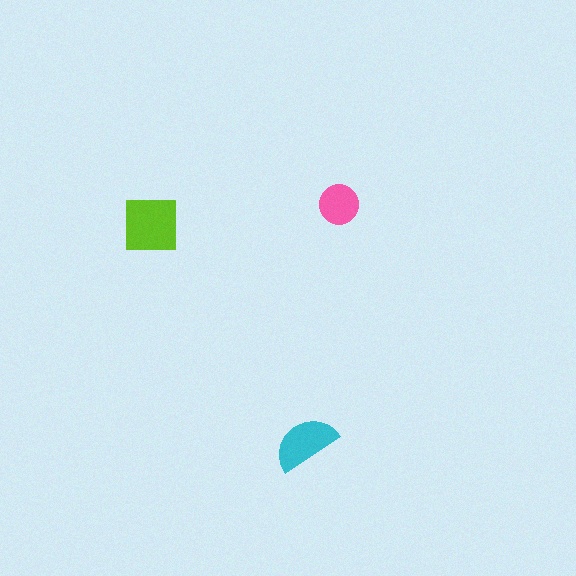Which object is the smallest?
The pink circle.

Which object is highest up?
The pink circle is topmost.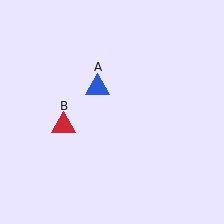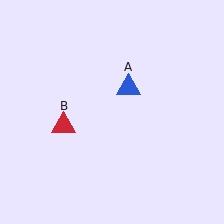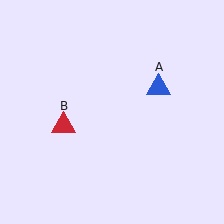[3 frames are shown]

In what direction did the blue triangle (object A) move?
The blue triangle (object A) moved right.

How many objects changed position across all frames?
1 object changed position: blue triangle (object A).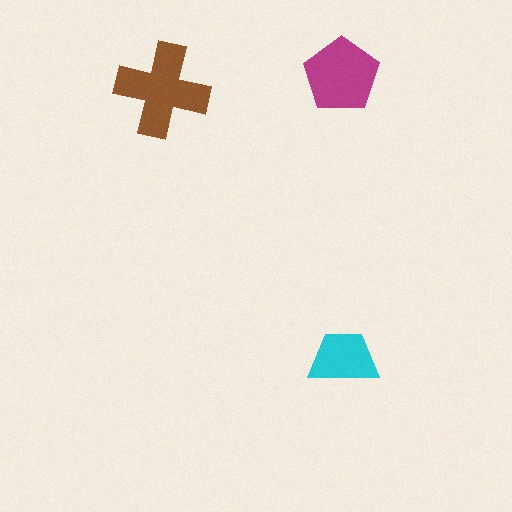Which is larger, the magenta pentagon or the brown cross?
The brown cross.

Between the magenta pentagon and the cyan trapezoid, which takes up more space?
The magenta pentagon.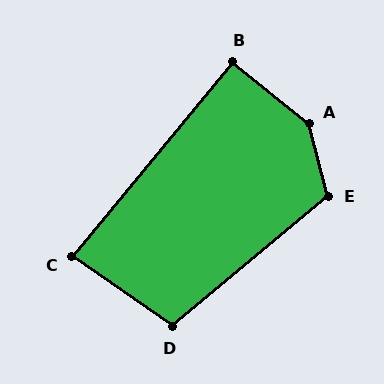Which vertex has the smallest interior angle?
C, at approximately 86 degrees.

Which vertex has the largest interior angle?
A, at approximately 143 degrees.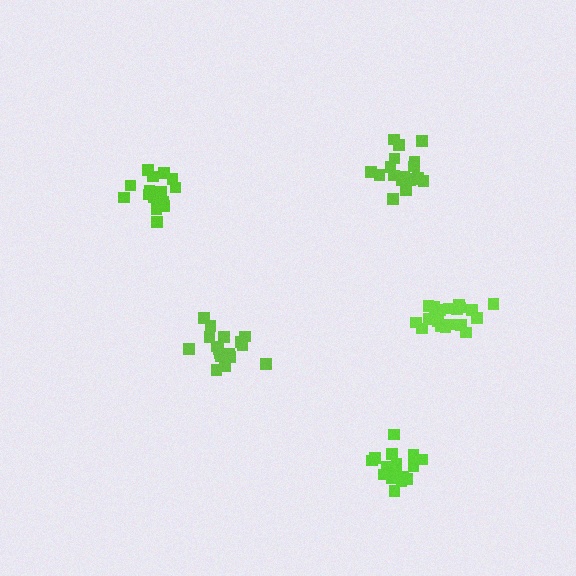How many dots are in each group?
Group 1: 16 dots, Group 2: 17 dots, Group 3: 19 dots, Group 4: 17 dots, Group 5: 19 dots (88 total).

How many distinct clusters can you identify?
There are 5 distinct clusters.